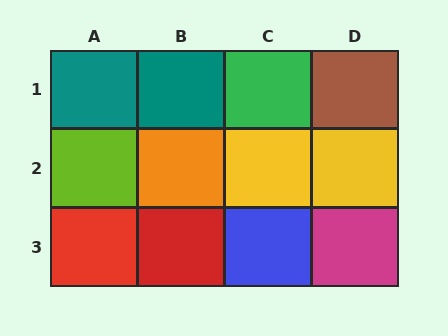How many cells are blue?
1 cell is blue.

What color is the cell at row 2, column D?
Yellow.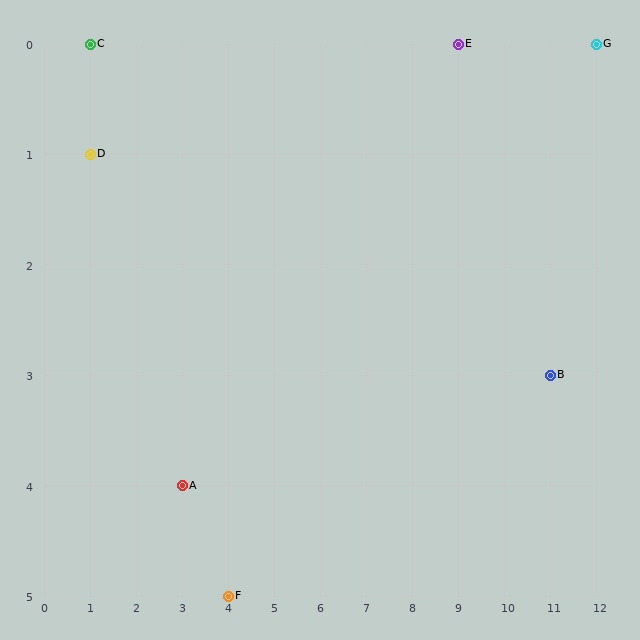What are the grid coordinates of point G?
Point G is at grid coordinates (12, 0).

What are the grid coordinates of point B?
Point B is at grid coordinates (11, 3).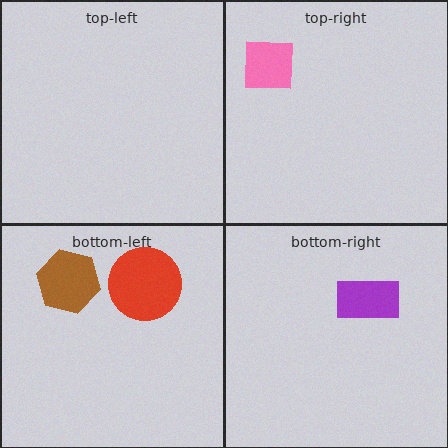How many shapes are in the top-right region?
1.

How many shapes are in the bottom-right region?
1.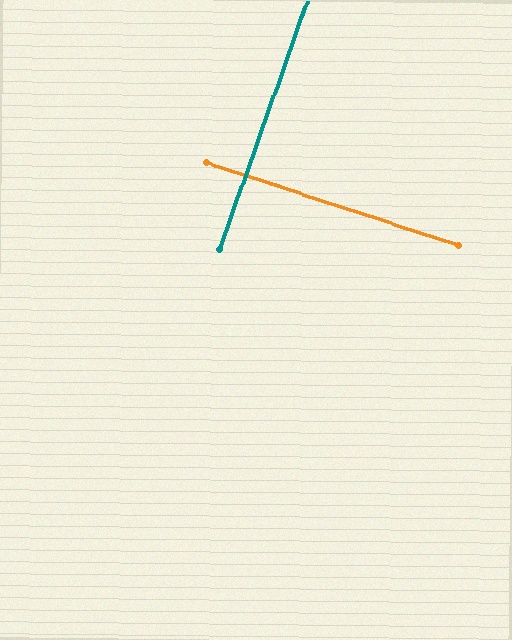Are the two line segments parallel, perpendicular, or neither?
Perpendicular — they meet at approximately 89°.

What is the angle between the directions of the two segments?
Approximately 89 degrees.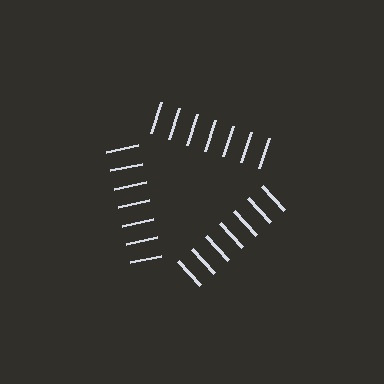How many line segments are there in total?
21 — 7 along each of the 3 edges.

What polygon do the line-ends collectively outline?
An illusory triangle — the line segments terminate on its edges but no continuous stroke is drawn.